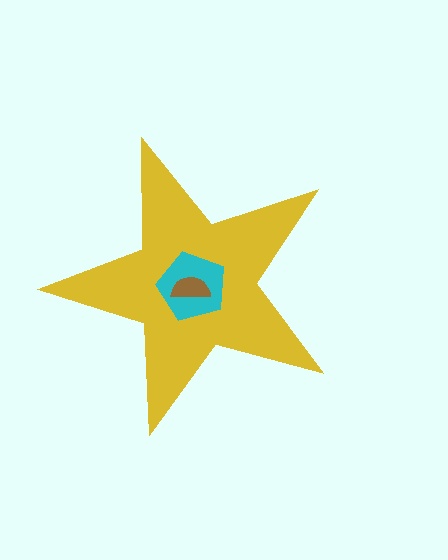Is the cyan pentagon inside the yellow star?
Yes.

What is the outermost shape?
The yellow star.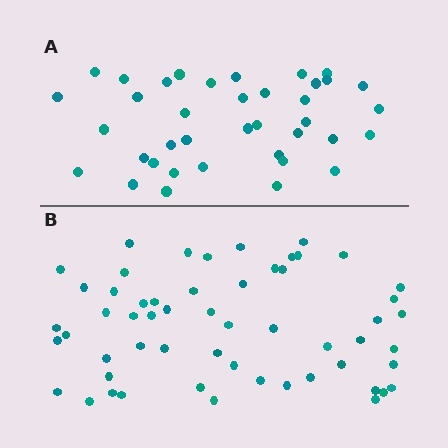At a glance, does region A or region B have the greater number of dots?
Region B (the bottom region) has more dots.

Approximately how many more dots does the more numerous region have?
Region B has approximately 20 more dots than region A.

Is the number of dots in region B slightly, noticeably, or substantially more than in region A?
Region B has substantially more. The ratio is roughly 1.5 to 1.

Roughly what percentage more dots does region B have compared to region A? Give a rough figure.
About 45% more.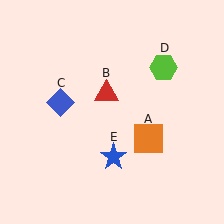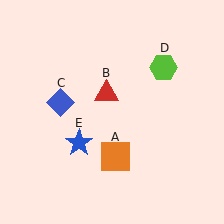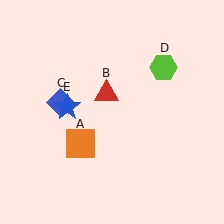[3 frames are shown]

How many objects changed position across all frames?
2 objects changed position: orange square (object A), blue star (object E).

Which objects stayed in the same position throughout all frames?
Red triangle (object B) and blue diamond (object C) and lime hexagon (object D) remained stationary.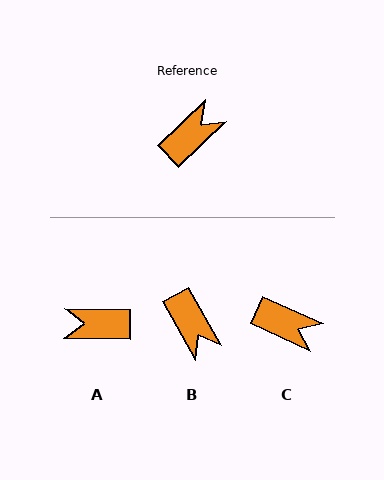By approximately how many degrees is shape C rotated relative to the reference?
Approximately 68 degrees clockwise.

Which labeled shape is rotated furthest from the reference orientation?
A, about 135 degrees away.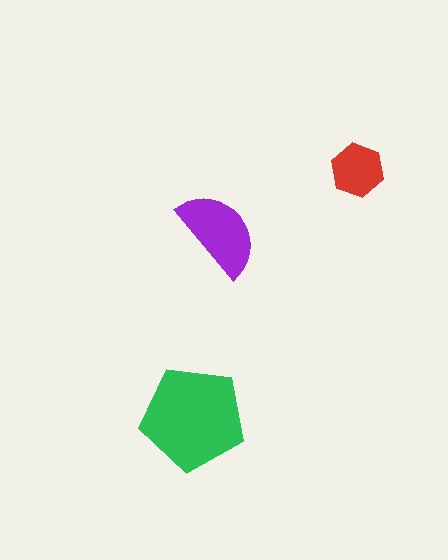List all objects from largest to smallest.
The green pentagon, the purple semicircle, the red hexagon.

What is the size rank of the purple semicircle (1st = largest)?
2nd.